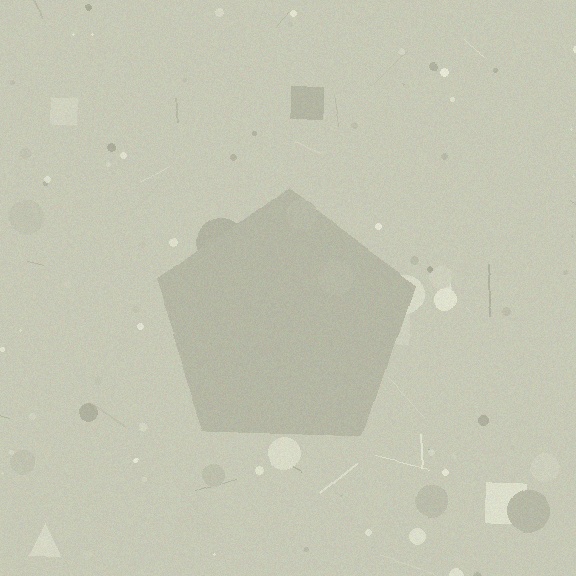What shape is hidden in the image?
A pentagon is hidden in the image.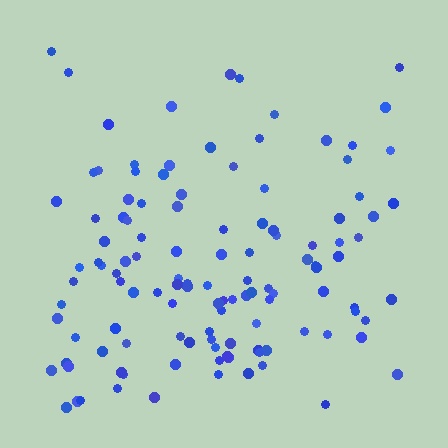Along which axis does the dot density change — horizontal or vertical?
Vertical.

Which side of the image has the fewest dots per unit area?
The top.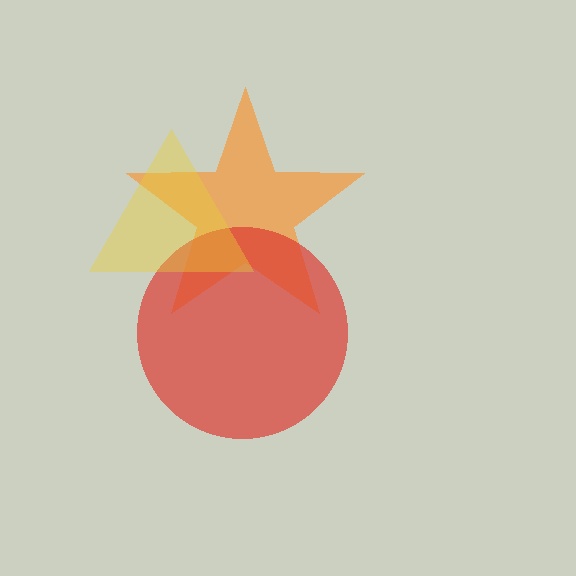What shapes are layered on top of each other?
The layered shapes are: an orange star, a red circle, a yellow triangle.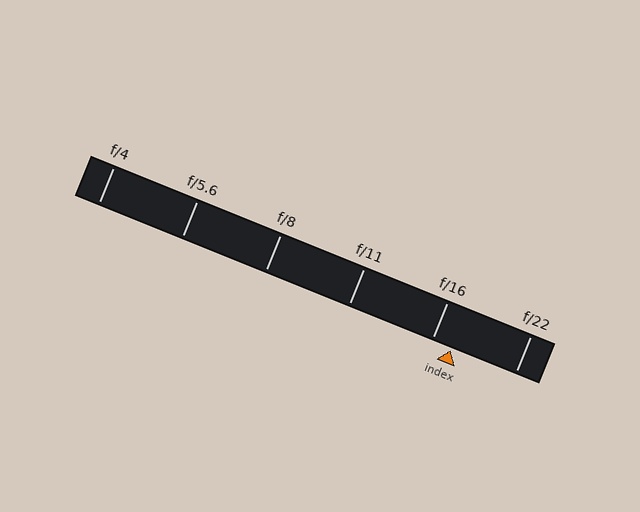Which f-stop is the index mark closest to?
The index mark is closest to f/16.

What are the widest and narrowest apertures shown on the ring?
The widest aperture shown is f/4 and the narrowest is f/22.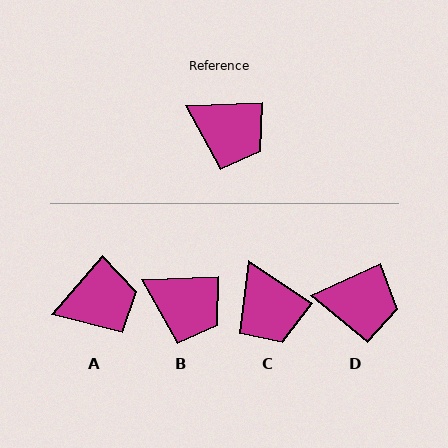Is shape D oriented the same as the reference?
No, it is off by about 22 degrees.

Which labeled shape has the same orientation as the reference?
B.